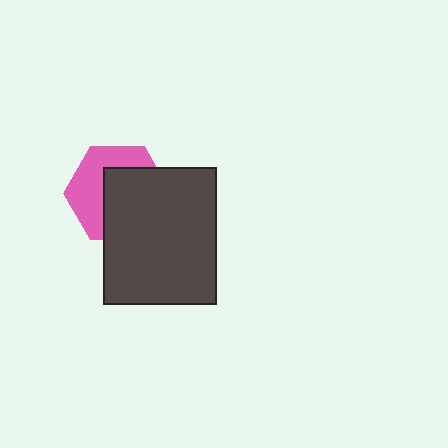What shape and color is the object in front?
The object in front is a dark gray rectangle.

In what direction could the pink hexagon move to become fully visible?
The pink hexagon could move toward the upper-left. That would shift it out from behind the dark gray rectangle entirely.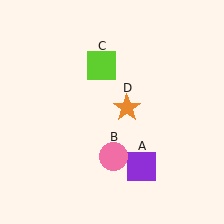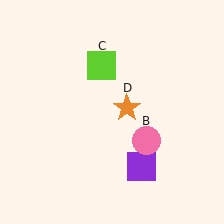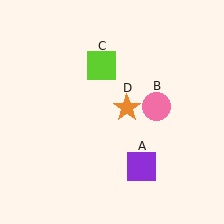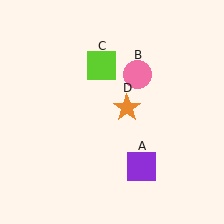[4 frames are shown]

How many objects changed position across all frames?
1 object changed position: pink circle (object B).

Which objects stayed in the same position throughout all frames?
Purple square (object A) and lime square (object C) and orange star (object D) remained stationary.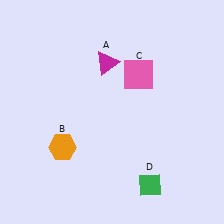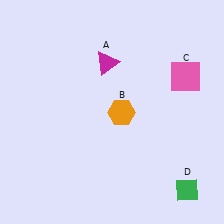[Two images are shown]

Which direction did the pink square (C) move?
The pink square (C) moved right.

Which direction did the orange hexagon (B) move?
The orange hexagon (B) moved right.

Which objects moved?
The objects that moved are: the orange hexagon (B), the pink square (C), the green diamond (D).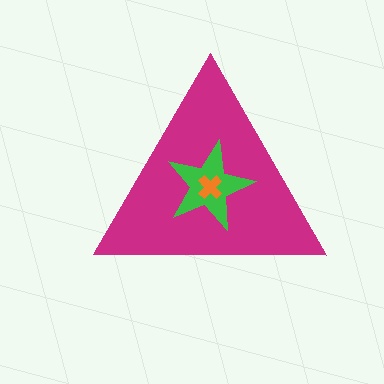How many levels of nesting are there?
3.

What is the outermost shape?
The magenta triangle.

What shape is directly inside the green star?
The orange cross.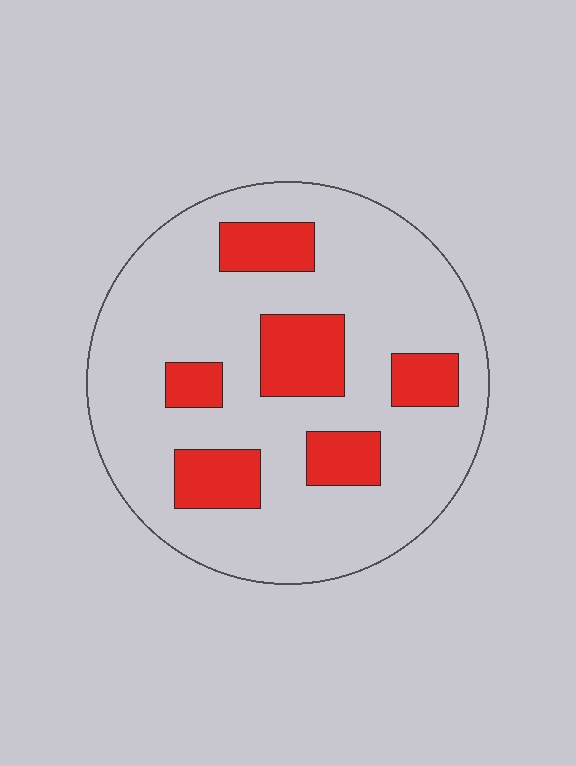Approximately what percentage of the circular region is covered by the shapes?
Approximately 20%.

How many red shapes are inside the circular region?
6.